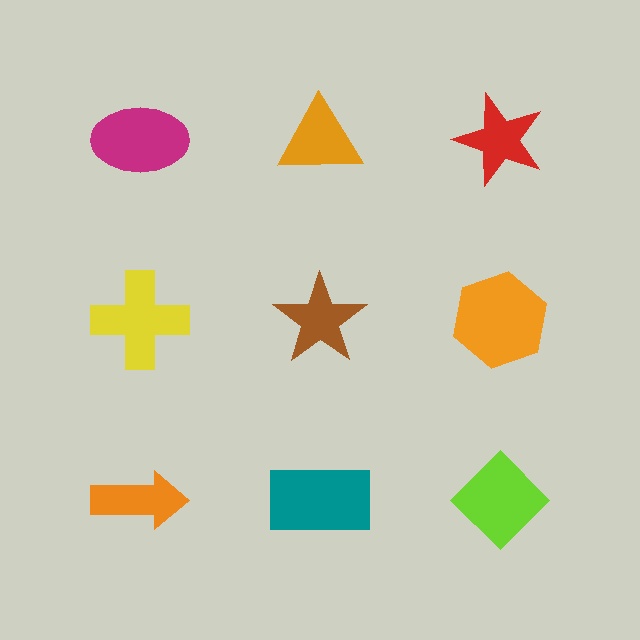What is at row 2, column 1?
A yellow cross.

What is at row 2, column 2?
A brown star.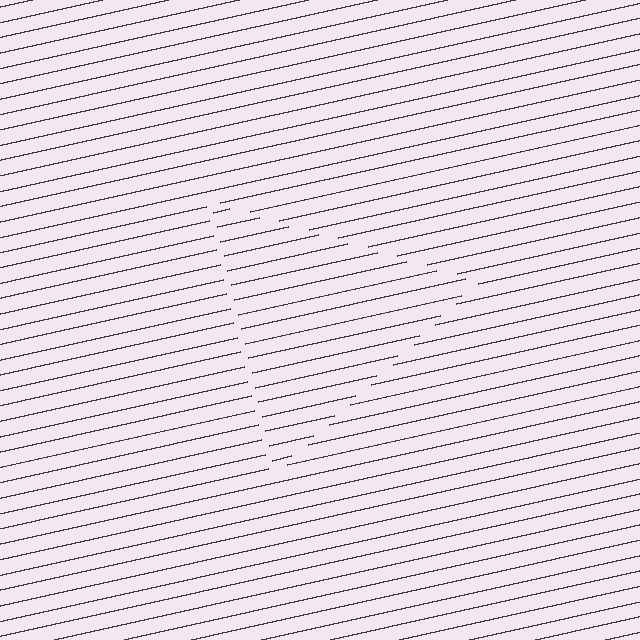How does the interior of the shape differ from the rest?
The interior of the shape contains the same grating, shifted by half a period — the contour is defined by the phase discontinuity where line-ends from the inner and outer gratings abut.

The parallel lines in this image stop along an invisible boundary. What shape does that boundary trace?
An illusory triangle. The interior of the shape contains the same grating, shifted by half a period — the contour is defined by the phase discontinuity where line-ends from the inner and outer gratings abut.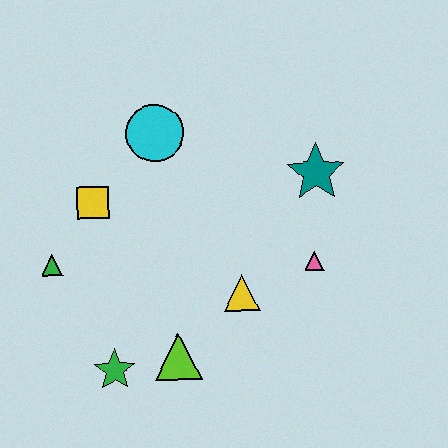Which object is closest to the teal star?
The pink triangle is closest to the teal star.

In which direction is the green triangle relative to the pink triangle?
The green triangle is to the left of the pink triangle.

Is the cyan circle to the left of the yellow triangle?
Yes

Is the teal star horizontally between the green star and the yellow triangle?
No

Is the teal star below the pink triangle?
No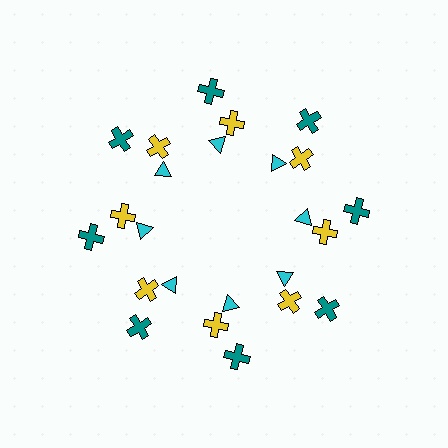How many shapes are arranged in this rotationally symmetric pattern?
There are 24 shapes, arranged in 8 groups of 3.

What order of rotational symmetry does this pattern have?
This pattern has 8-fold rotational symmetry.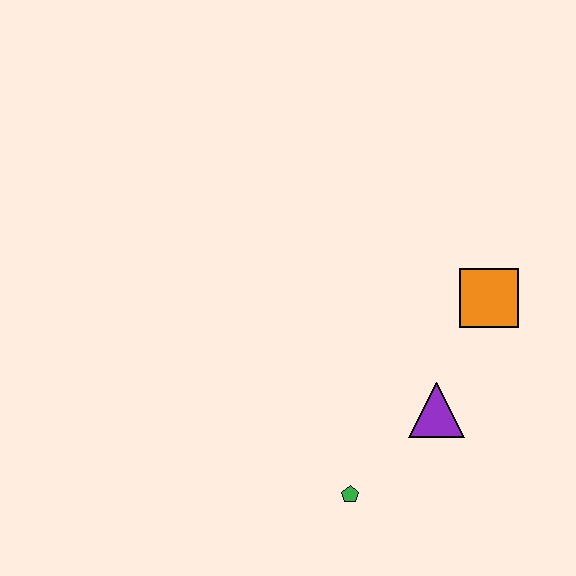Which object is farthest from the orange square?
The green pentagon is farthest from the orange square.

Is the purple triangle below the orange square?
Yes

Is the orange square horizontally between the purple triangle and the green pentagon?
No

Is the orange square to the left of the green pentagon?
No